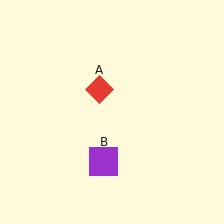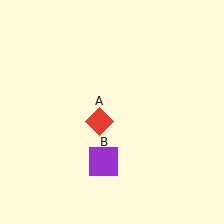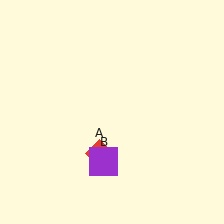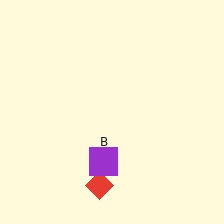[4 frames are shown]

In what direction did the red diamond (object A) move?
The red diamond (object A) moved down.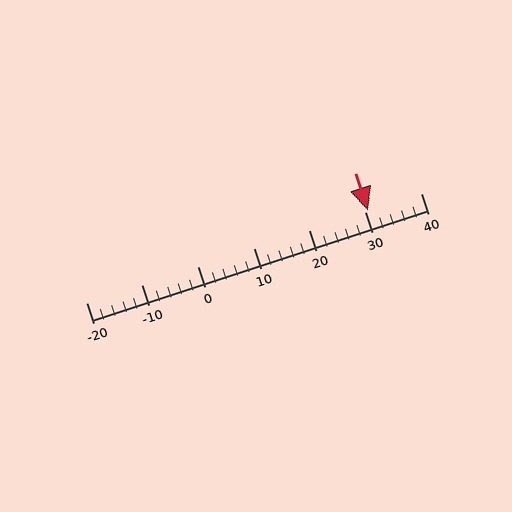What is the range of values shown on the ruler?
The ruler shows values from -20 to 40.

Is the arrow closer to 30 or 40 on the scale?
The arrow is closer to 30.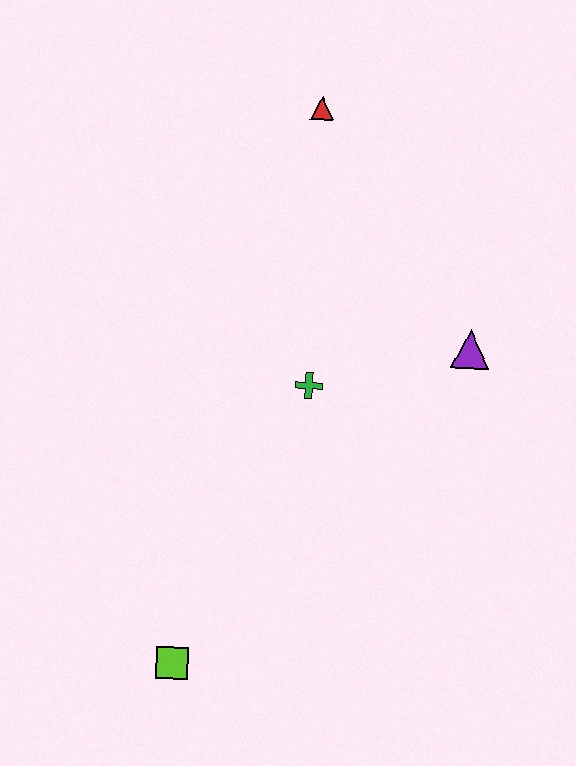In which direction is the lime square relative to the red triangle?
The lime square is below the red triangle.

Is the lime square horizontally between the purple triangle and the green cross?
No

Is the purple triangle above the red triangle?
No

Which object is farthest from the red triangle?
The lime square is farthest from the red triangle.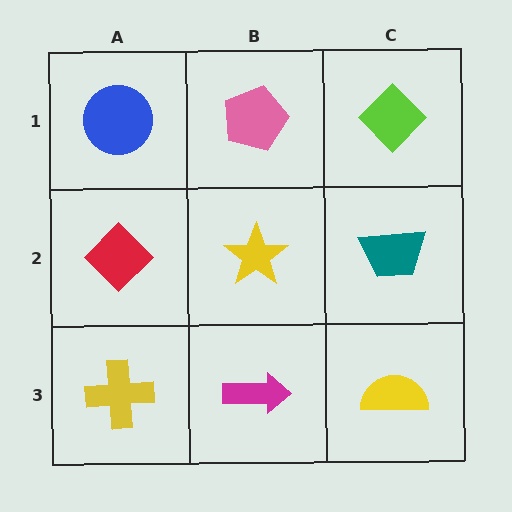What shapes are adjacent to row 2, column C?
A lime diamond (row 1, column C), a yellow semicircle (row 3, column C), a yellow star (row 2, column B).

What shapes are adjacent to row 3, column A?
A red diamond (row 2, column A), a magenta arrow (row 3, column B).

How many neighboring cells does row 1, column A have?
2.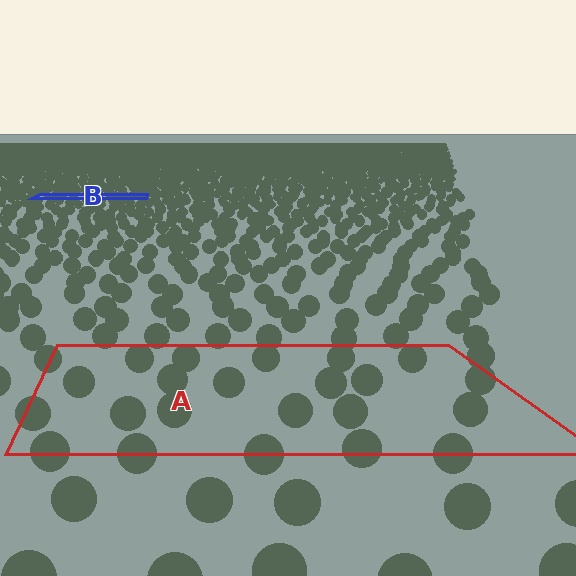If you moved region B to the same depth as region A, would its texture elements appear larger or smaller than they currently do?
They would appear larger. At a closer depth, the same texture elements are projected at a bigger on-screen size.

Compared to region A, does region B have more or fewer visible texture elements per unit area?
Region B has more texture elements per unit area — they are packed more densely because it is farther away.